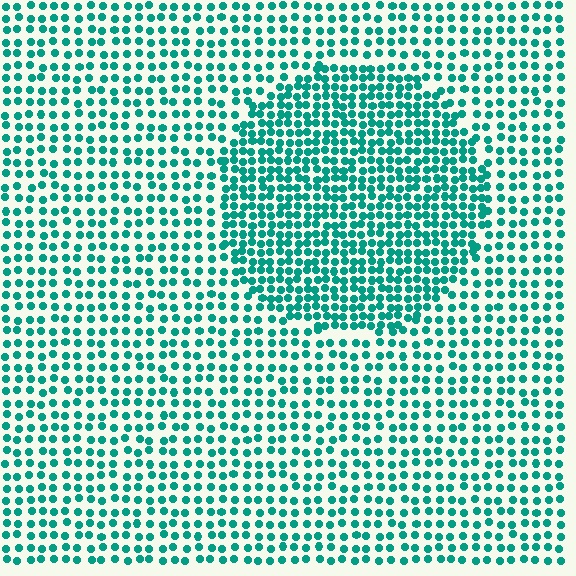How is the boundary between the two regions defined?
The boundary is defined by a change in element density (approximately 1.7x ratio). All elements are the same color, size, and shape.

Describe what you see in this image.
The image contains small teal elements arranged at two different densities. A circle-shaped region is visible where the elements are more densely packed than the surrounding area.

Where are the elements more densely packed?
The elements are more densely packed inside the circle boundary.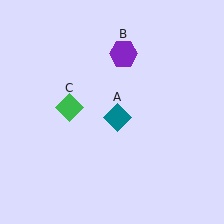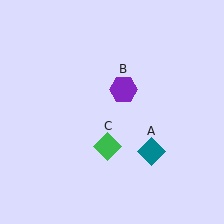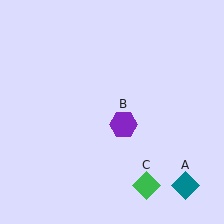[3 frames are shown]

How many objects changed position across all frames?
3 objects changed position: teal diamond (object A), purple hexagon (object B), green diamond (object C).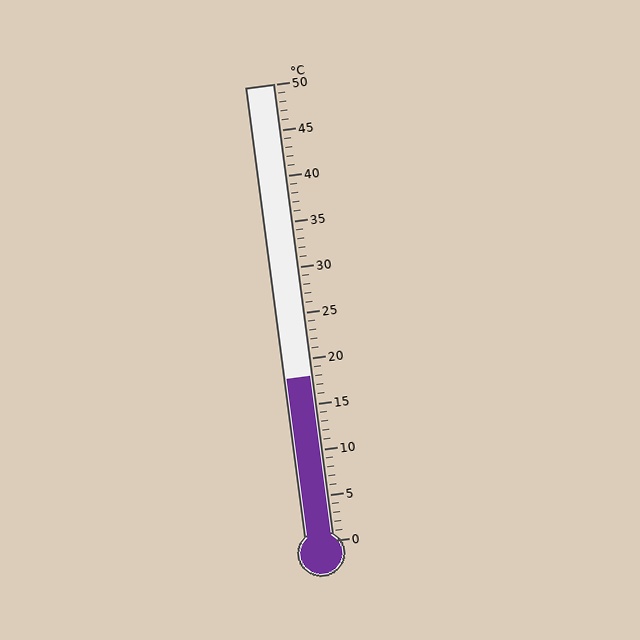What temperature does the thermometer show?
The thermometer shows approximately 18°C.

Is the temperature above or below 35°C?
The temperature is below 35°C.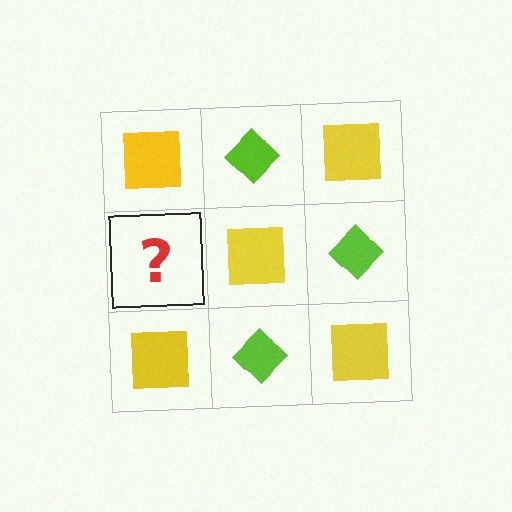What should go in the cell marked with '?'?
The missing cell should contain a lime diamond.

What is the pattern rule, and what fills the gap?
The rule is that it alternates yellow square and lime diamond in a checkerboard pattern. The gap should be filled with a lime diamond.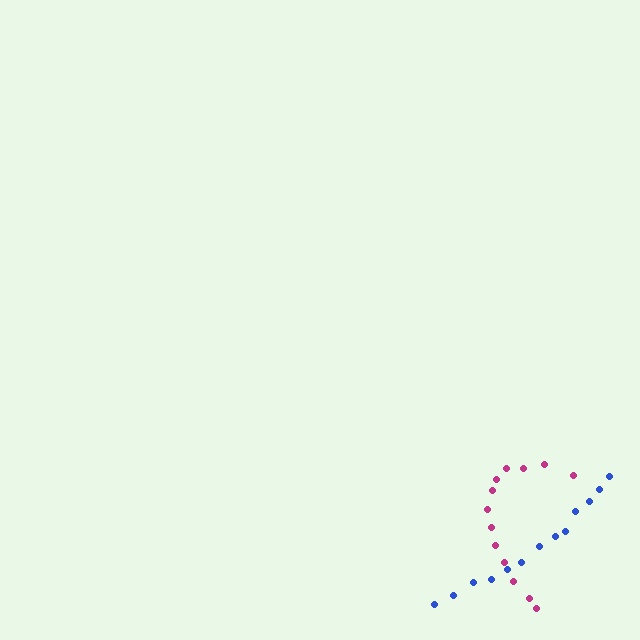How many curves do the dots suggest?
There are 2 distinct paths.